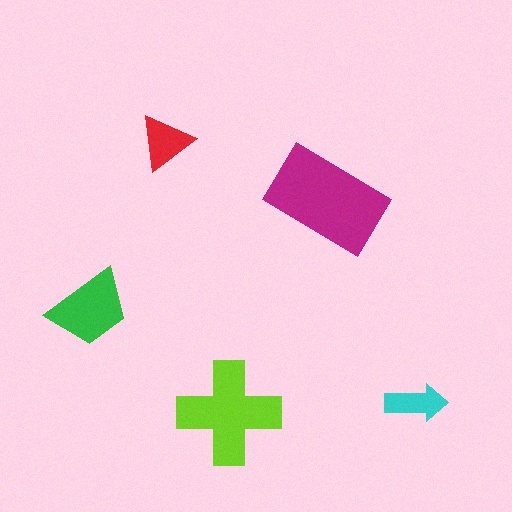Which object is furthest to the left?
The green trapezoid is leftmost.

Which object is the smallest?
The cyan arrow.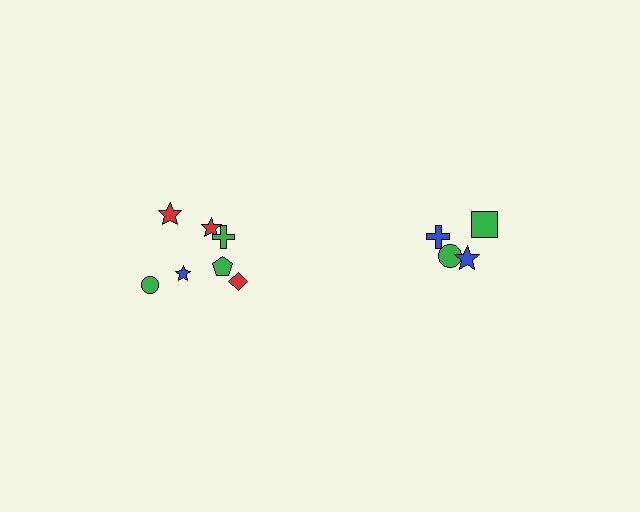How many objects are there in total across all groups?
There are 11 objects.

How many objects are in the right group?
There are 4 objects.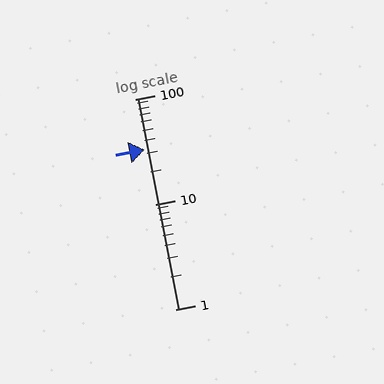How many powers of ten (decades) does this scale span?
The scale spans 2 decades, from 1 to 100.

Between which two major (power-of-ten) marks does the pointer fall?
The pointer is between 10 and 100.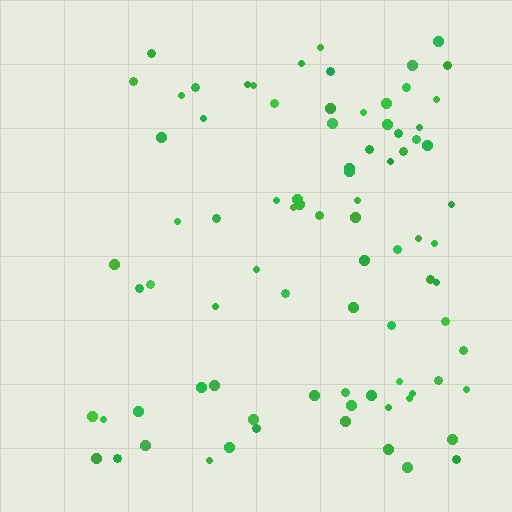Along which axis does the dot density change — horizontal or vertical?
Horizontal.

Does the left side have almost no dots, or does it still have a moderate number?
Still a moderate number, just noticeably fewer than the right.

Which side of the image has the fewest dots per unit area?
The left.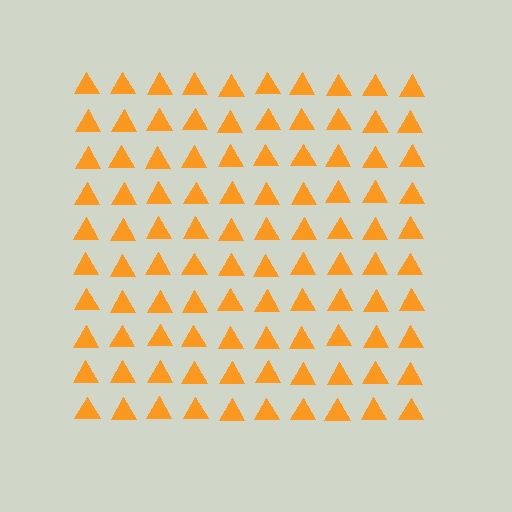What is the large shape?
The large shape is a square.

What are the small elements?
The small elements are triangles.